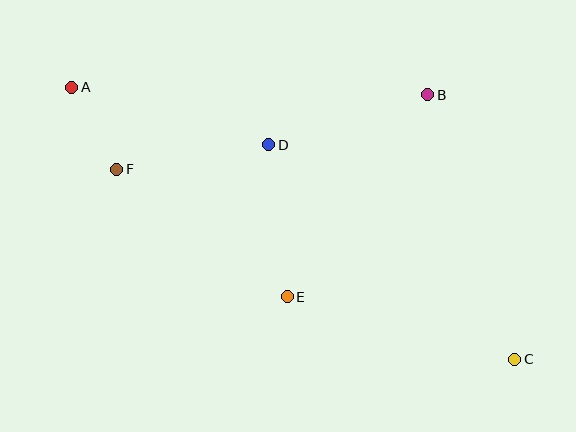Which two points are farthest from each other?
Points A and C are farthest from each other.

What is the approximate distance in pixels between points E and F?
The distance between E and F is approximately 213 pixels.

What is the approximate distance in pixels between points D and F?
The distance between D and F is approximately 154 pixels.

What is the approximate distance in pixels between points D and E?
The distance between D and E is approximately 153 pixels.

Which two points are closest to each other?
Points A and F are closest to each other.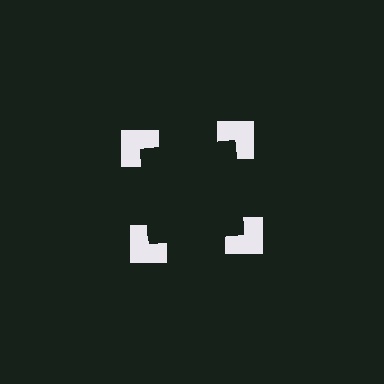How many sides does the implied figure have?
4 sides.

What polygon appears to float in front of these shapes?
An illusory square — its edges are inferred from the aligned wedge cuts in the notched squares, not physically drawn.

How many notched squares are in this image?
There are 4 — one at each vertex of the illusory square.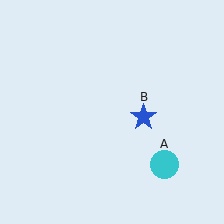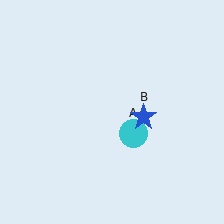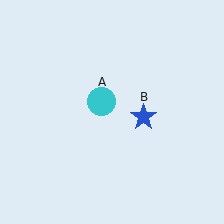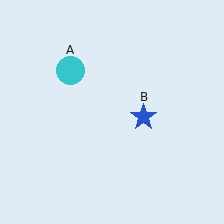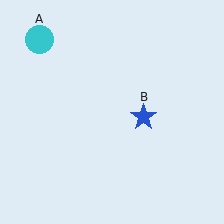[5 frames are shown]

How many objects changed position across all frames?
1 object changed position: cyan circle (object A).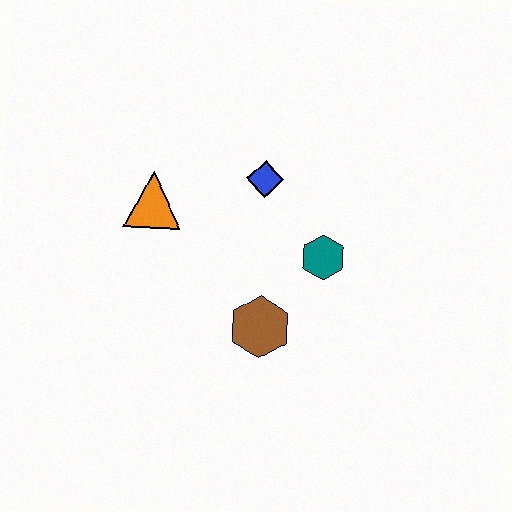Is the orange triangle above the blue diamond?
No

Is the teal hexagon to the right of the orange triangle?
Yes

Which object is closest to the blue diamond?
The teal hexagon is closest to the blue diamond.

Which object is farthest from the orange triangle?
The teal hexagon is farthest from the orange triangle.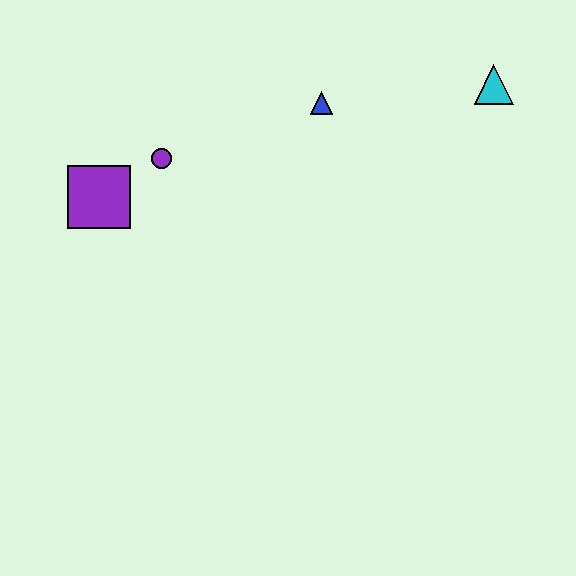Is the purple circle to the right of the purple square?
Yes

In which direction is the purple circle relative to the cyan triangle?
The purple circle is to the left of the cyan triangle.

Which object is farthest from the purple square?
The cyan triangle is farthest from the purple square.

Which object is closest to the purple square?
The purple circle is closest to the purple square.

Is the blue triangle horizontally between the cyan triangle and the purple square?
Yes